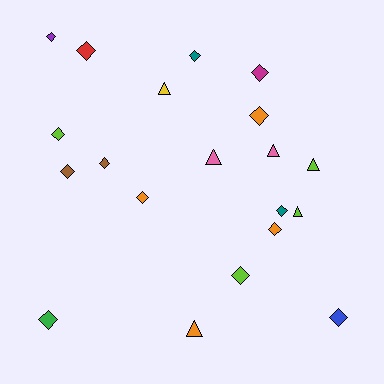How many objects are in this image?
There are 20 objects.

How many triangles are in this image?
There are 6 triangles.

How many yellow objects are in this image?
There is 1 yellow object.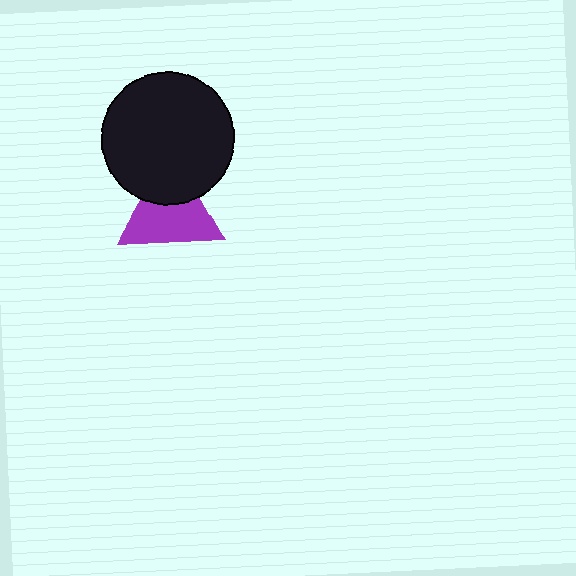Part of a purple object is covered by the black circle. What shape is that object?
It is a triangle.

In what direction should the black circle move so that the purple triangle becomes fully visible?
The black circle should move up. That is the shortest direction to clear the overlap and leave the purple triangle fully visible.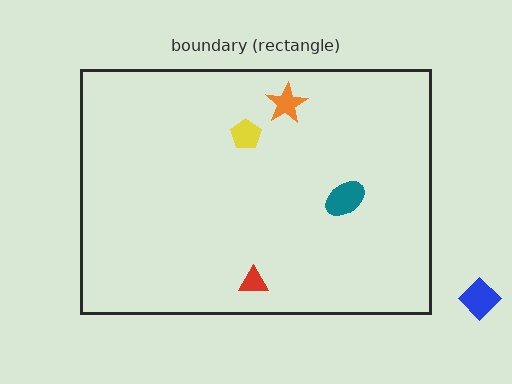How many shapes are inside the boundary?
4 inside, 1 outside.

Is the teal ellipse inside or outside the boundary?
Inside.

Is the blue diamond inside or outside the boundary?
Outside.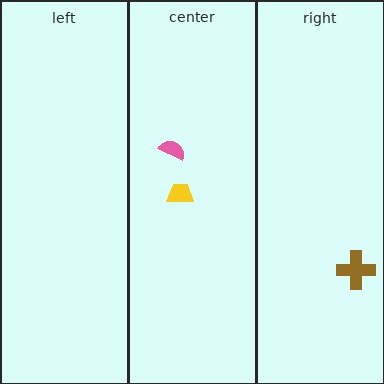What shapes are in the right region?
The brown cross.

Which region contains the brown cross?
The right region.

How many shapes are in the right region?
1.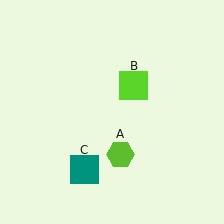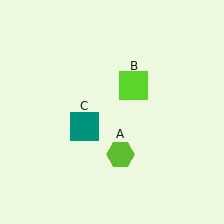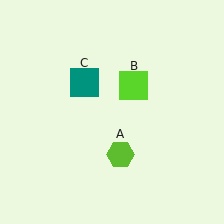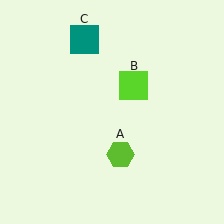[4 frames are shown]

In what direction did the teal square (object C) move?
The teal square (object C) moved up.